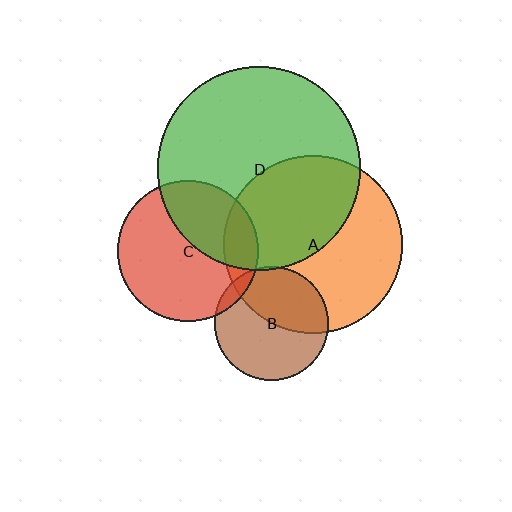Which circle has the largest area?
Circle D (green).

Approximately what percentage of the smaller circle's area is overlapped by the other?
Approximately 5%.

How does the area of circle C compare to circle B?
Approximately 1.6 times.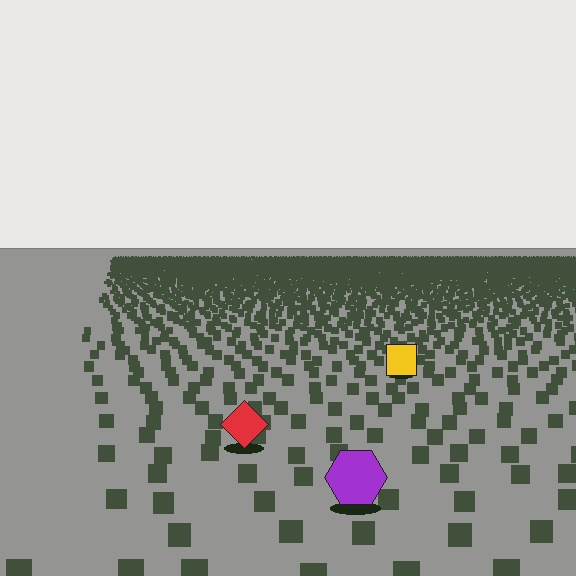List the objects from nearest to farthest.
From nearest to farthest: the purple hexagon, the red diamond, the yellow square.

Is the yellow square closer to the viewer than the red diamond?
No. The red diamond is closer — you can tell from the texture gradient: the ground texture is coarser near it.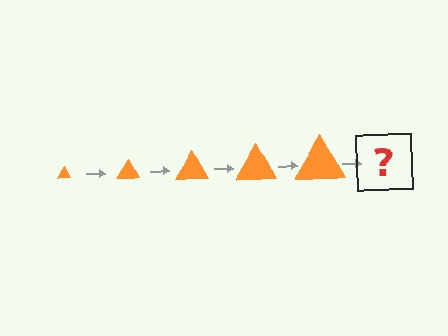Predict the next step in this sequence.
The next step is an orange triangle, larger than the previous one.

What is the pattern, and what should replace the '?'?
The pattern is that the triangle gets progressively larger each step. The '?' should be an orange triangle, larger than the previous one.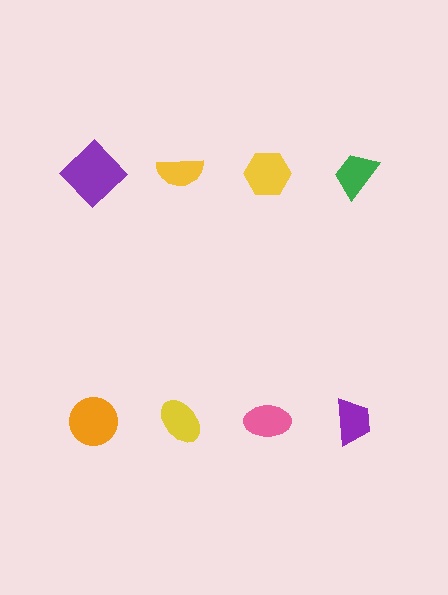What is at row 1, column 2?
A yellow semicircle.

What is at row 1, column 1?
A purple diamond.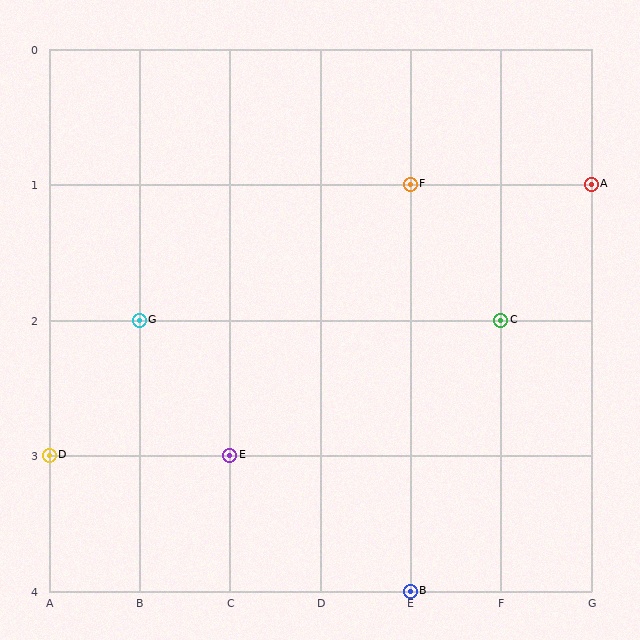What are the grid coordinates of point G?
Point G is at grid coordinates (B, 2).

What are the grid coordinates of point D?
Point D is at grid coordinates (A, 3).